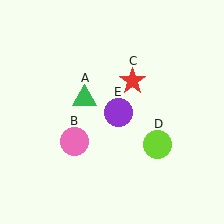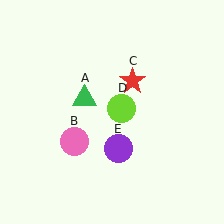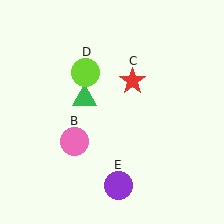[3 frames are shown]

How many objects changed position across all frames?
2 objects changed position: lime circle (object D), purple circle (object E).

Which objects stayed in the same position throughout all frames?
Green triangle (object A) and pink circle (object B) and red star (object C) remained stationary.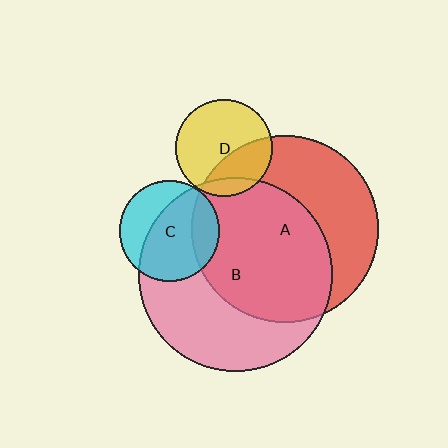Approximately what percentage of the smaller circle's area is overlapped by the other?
Approximately 20%.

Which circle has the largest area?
Circle B (pink).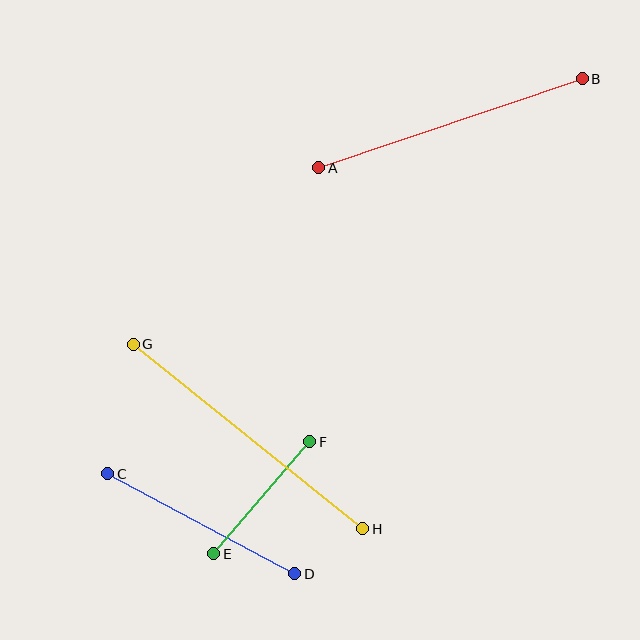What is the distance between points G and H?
The distance is approximately 295 pixels.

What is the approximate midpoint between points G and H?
The midpoint is at approximately (248, 437) pixels.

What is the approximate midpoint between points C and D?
The midpoint is at approximately (201, 524) pixels.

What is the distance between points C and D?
The distance is approximately 212 pixels.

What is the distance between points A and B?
The distance is approximately 278 pixels.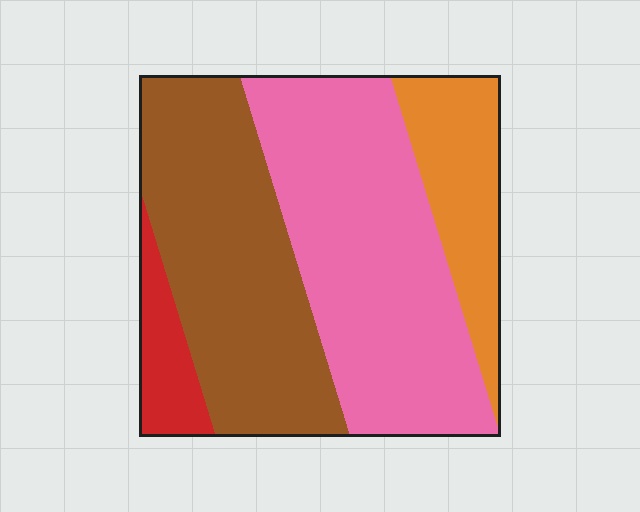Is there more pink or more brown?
Pink.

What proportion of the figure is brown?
Brown covers about 35% of the figure.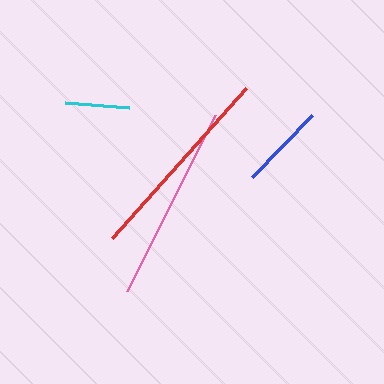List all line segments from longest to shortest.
From longest to shortest: red, pink, blue, cyan.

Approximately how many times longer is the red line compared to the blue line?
The red line is approximately 2.3 times the length of the blue line.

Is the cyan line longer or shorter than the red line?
The red line is longer than the cyan line.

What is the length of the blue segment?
The blue segment is approximately 87 pixels long.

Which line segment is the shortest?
The cyan line is the shortest at approximately 64 pixels.